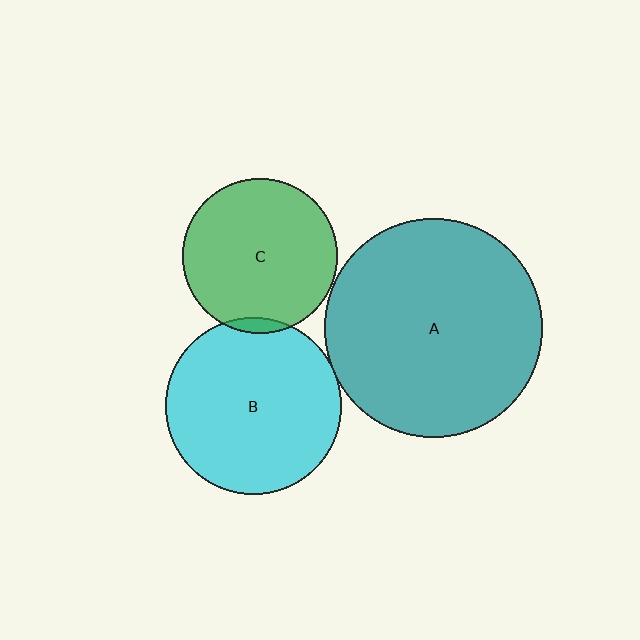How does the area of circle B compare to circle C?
Approximately 1.3 times.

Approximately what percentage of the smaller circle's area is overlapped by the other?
Approximately 5%.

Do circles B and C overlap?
Yes.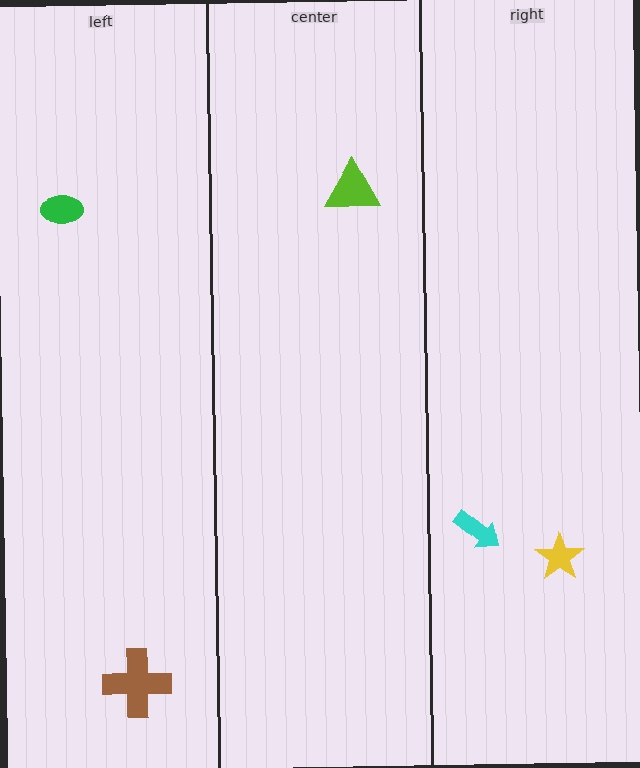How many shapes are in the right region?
2.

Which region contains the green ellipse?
The left region.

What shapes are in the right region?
The cyan arrow, the yellow star.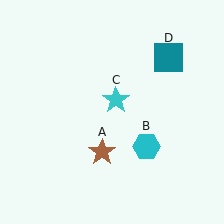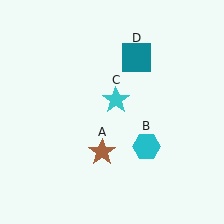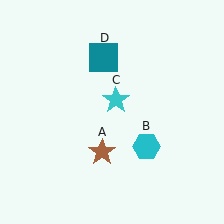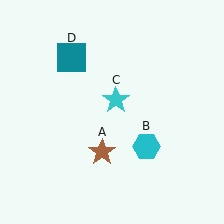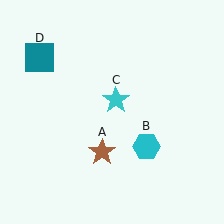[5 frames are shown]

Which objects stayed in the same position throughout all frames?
Brown star (object A) and cyan hexagon (object B) and cyan star (object C) remained stationary.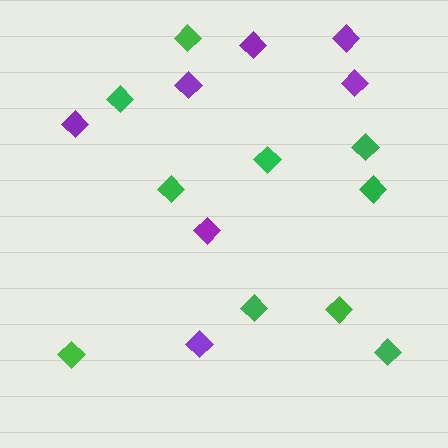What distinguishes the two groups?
There are 2 groups: one group of purple diamonds (7) and one group of green diamonds (10).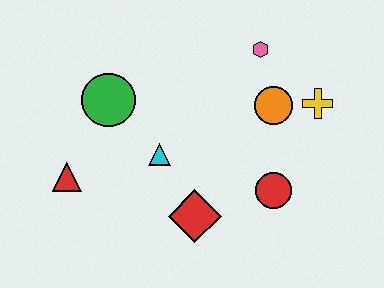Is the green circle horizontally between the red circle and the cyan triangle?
No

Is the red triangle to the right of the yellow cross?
No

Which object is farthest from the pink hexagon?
The red triangle is farthest from the pink hexagon.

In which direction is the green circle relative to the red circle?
The green circle is to the left of the red circle.